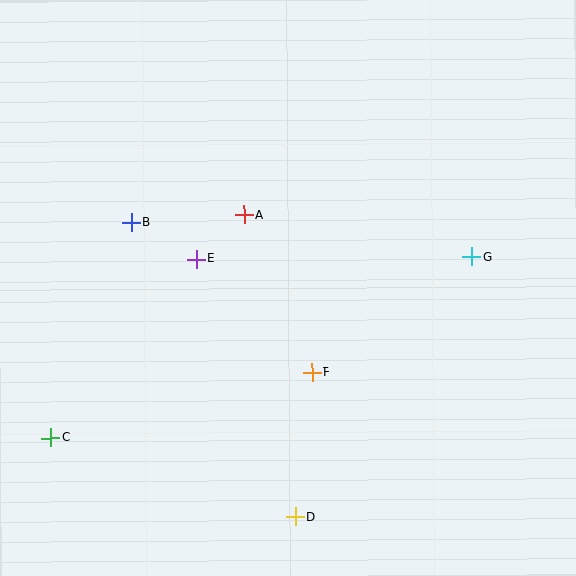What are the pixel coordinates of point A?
Point A is at (244, 215).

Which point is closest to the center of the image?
Point A at (244, 215) is closest to the center.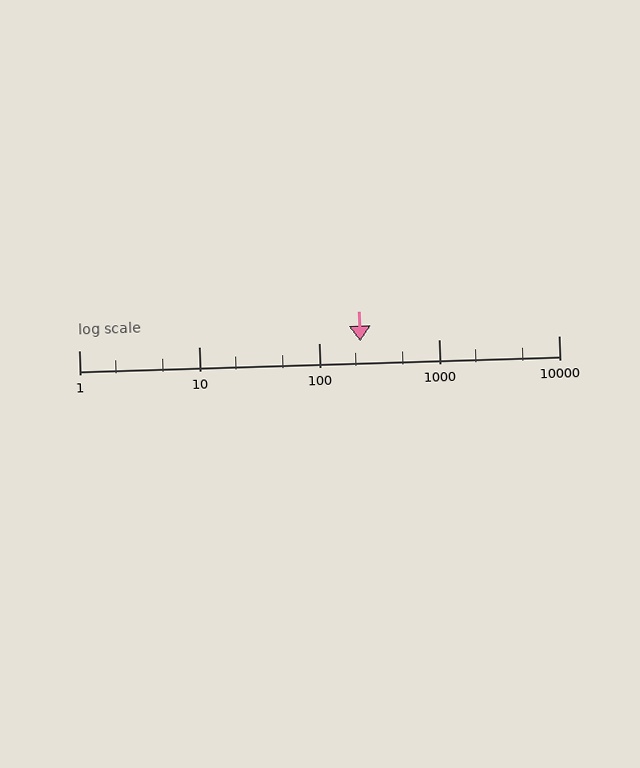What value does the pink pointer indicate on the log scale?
The pointer indicates approximately 220.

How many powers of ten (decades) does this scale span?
The scale spans 4 decades, from 1 to 10000.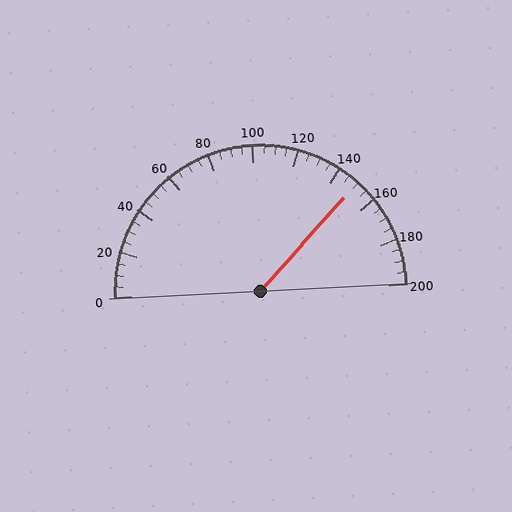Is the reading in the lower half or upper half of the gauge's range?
The reading is in the upper half of the range (0 to 200).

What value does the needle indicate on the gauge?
The needle indicates approximately 150.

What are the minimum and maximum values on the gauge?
The gauge ranges from 0 to 200.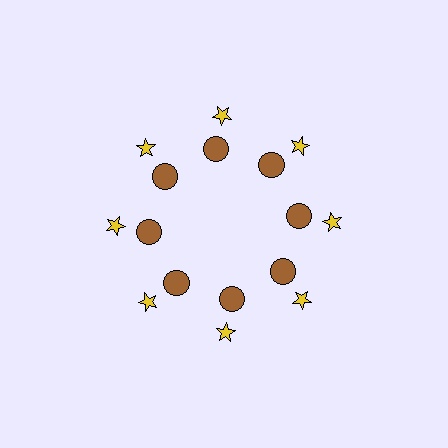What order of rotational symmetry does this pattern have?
This pattern has 8-fold rotational symmetry.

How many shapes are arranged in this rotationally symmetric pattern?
There are 16 shapes, arranged in 8 groups of 2.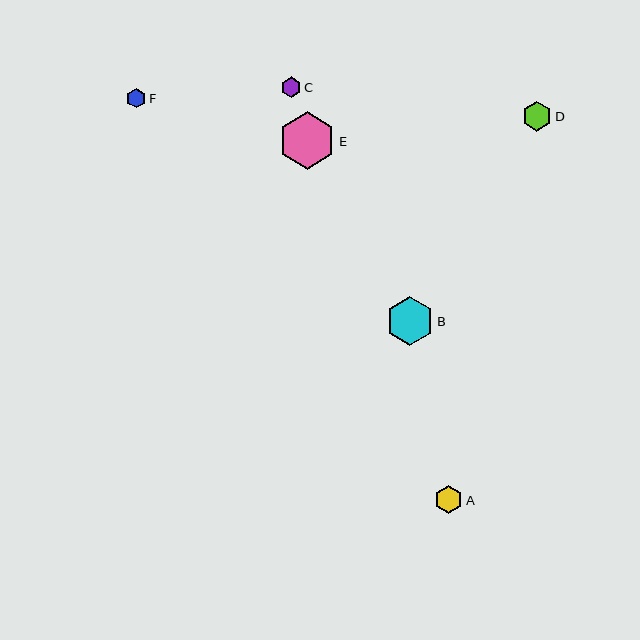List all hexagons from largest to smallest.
From largest to smallest: E, B, D, A, C, F.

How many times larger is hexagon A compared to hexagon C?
Hexagon A is approximately 1.4 times the size of hexagon C.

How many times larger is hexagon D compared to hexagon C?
Hexagon D is approximately 1.5 times the size of hexagon C.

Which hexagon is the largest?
Hexagon E is the largest with a size of approximately 57 pixels.